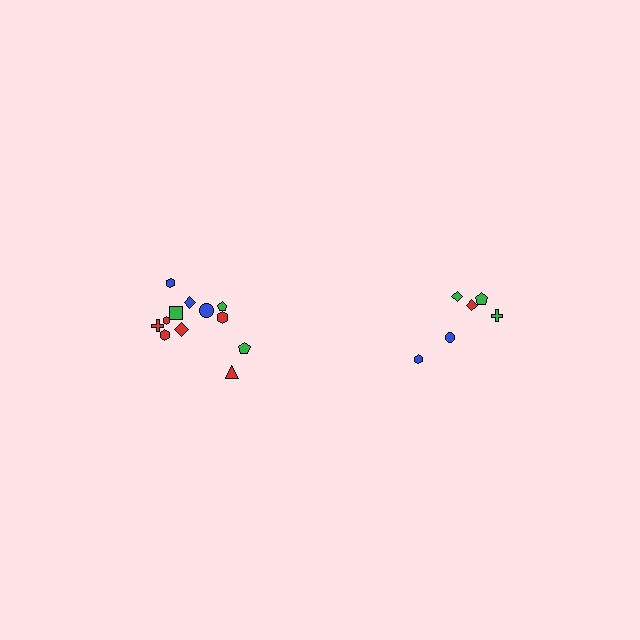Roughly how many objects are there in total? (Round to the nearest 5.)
Roughly 20 objects in total.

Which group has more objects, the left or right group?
The left group.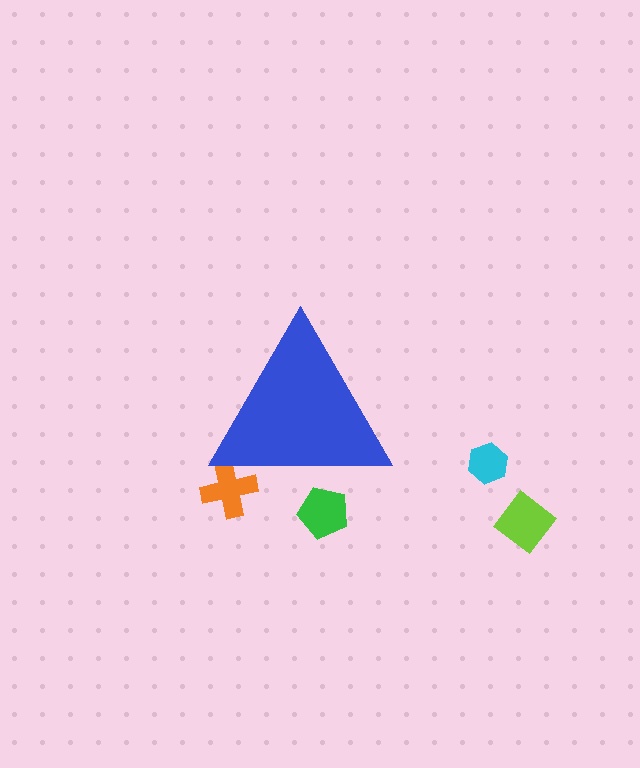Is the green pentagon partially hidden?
Yes, the green pentagon is partially hidden behind the blue triangle.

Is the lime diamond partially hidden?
No, the lime diamond is fully visible.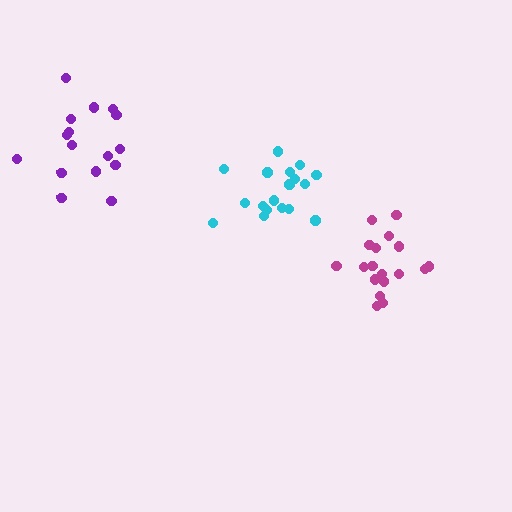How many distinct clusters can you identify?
There are 3 distinct clusters.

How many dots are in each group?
Group 1: 18 dots, Group 2: 16 dots, Group 3: 18 dots (52 total).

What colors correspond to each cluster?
The clusters are colored: cyan, purple, magenta.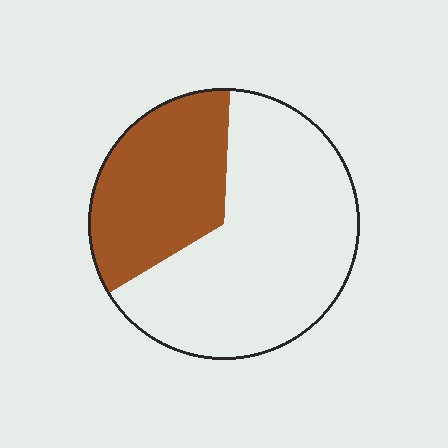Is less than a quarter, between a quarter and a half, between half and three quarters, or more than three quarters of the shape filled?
Between a quarter and a half.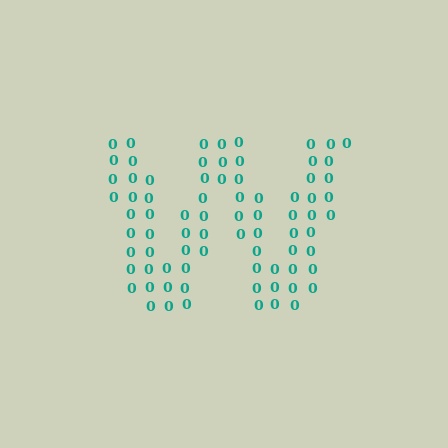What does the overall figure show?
The overall figure shows the letter W.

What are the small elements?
The small elements are digit 0's.